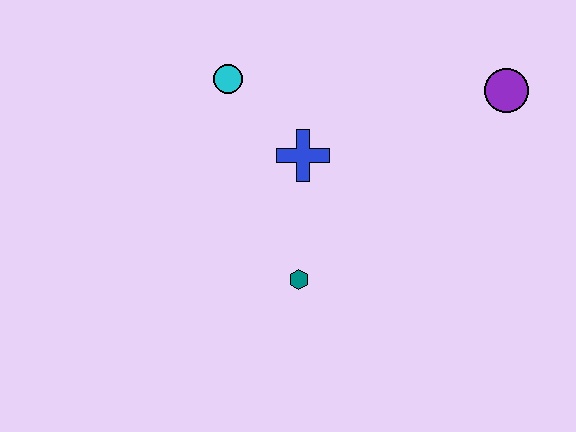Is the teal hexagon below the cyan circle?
Yes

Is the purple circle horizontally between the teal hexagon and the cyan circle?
No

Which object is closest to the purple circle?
The blue cross is closest to the purple circle.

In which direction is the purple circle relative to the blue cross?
The purple circle is to the right of the blue cross.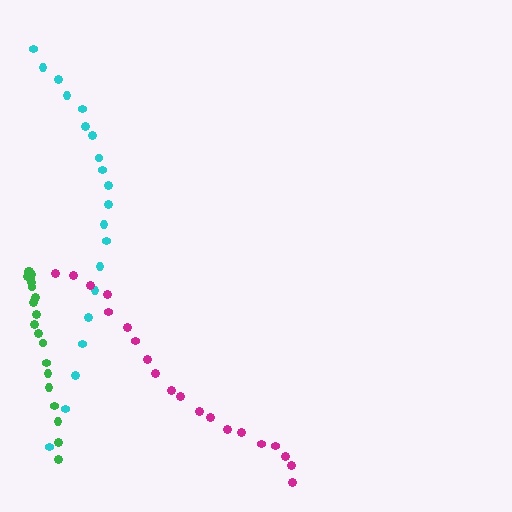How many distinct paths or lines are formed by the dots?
There are 3 distinct paths.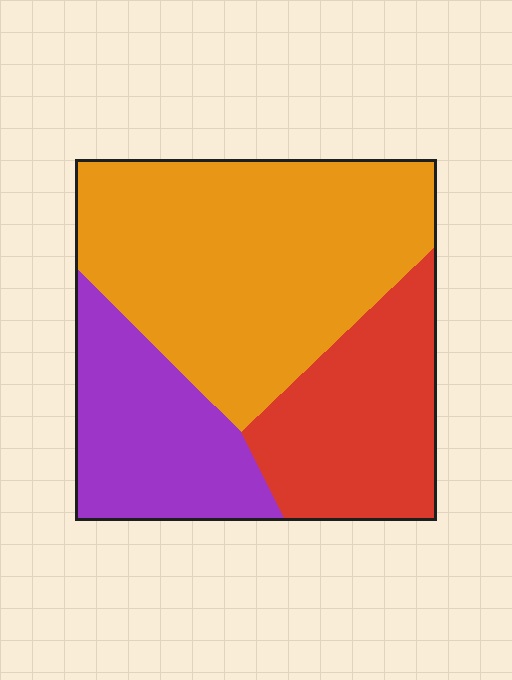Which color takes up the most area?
Orange, at roughly 50%.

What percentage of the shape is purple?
Purple covers roughly 25% of the shape.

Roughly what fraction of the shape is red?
Red covers 26% of the shape.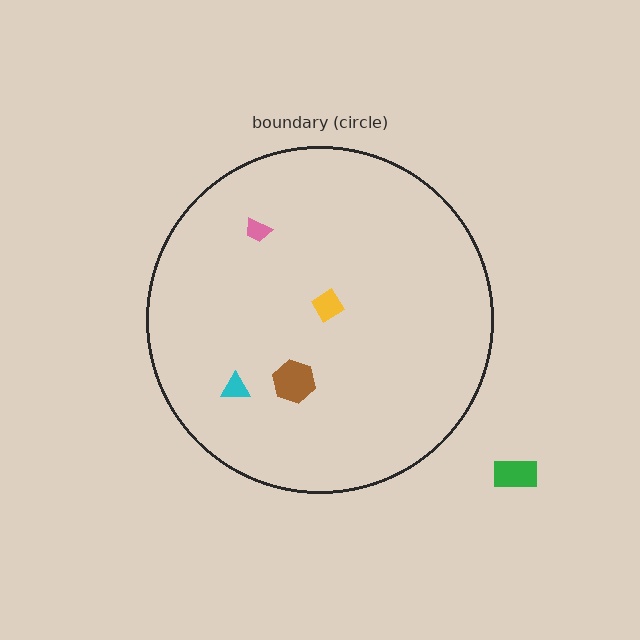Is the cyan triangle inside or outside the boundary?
Inside.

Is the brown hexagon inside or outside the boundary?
Inside.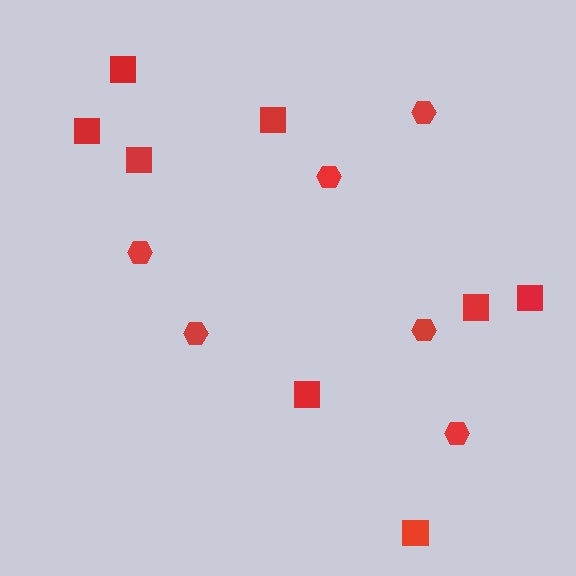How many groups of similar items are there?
There are 2 groups: one group of squares (8) and one group of hexagons (6).